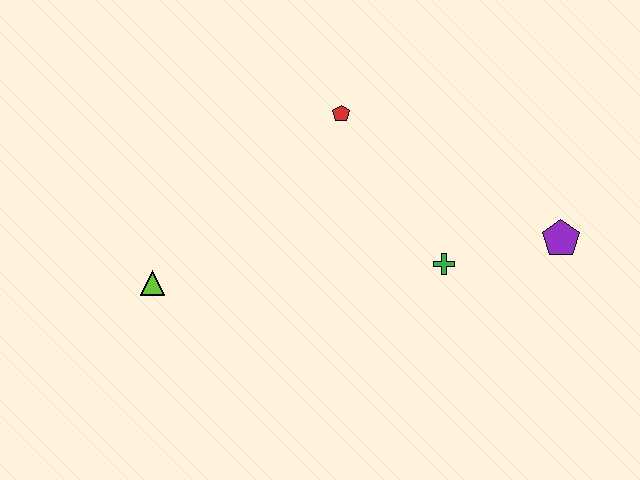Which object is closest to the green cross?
The purple pentagon is closest to the green cross.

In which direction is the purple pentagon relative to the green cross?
The purple pentagon is to the right of the green cross.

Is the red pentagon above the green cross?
Yes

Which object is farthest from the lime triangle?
The purple pentagon is farthest from the lime triangle.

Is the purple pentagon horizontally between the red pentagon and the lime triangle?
No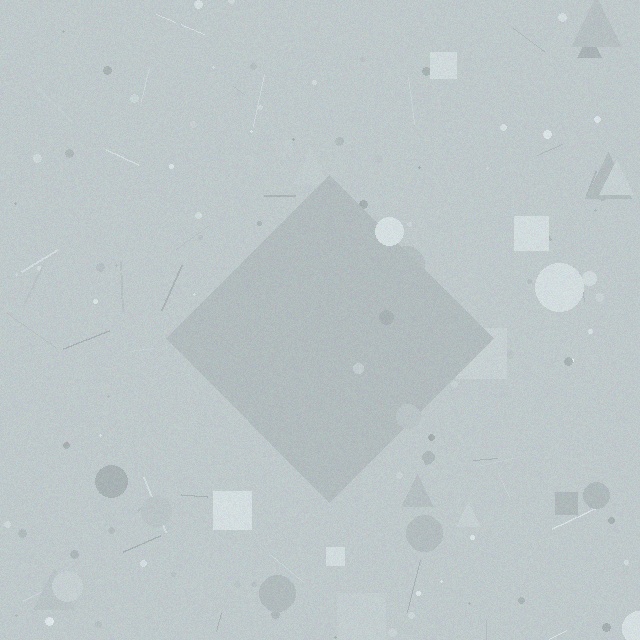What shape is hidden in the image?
A diamond is hidden in the image.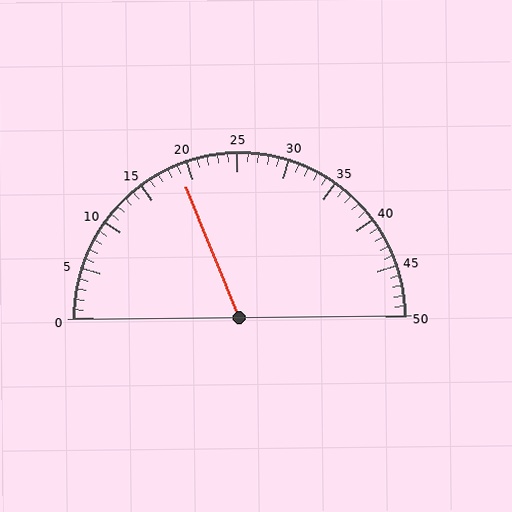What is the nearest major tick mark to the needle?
The nearest major tick mark is 20.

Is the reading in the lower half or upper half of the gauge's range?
The reading is in the lower half of the range (0 to 50).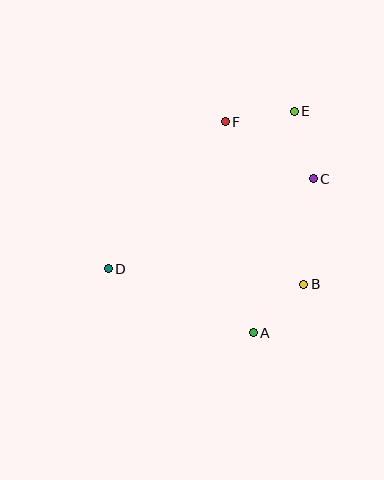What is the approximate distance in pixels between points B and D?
The distance between B and D is approximately 196 pixels.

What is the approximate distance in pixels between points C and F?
The distance between C and F is approximately 105 pixels.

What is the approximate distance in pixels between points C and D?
The distance between C and D is approximately 224 pixels.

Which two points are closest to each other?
Points E and F are closest to each other.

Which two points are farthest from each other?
Points D and E are farthest from each other.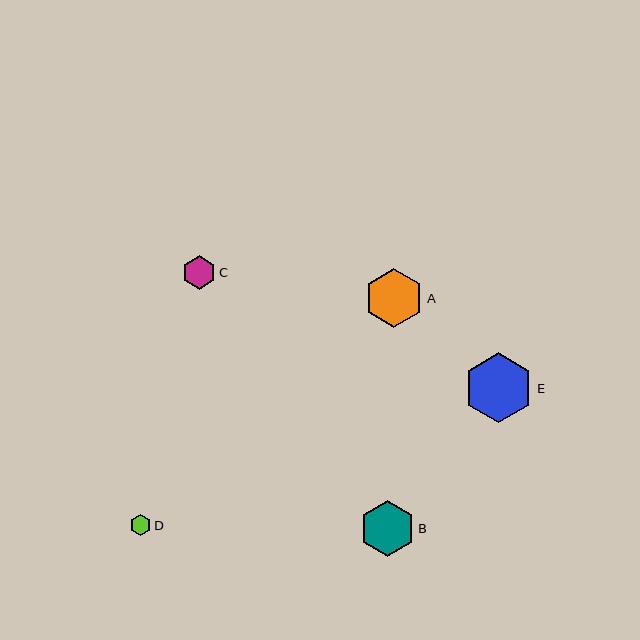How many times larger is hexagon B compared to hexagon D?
Hexagon B is approximately 2.6 times the size of hexagon D.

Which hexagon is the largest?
Hexagon E is the largest with a size of approximately 69 pixels.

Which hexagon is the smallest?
Hexagon D is the smallest with a size of approximately 21 pixels.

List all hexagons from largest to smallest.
From largest to smallest: E, A, B, C, D.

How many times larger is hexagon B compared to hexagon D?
Hexagon B is approximately 2.6 times the size of hexagon D.